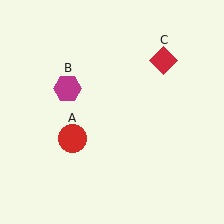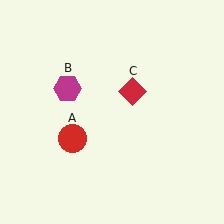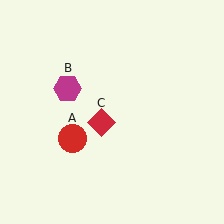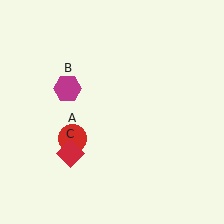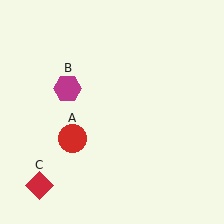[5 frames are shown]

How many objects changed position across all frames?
1 object changed position: red diamond (object C).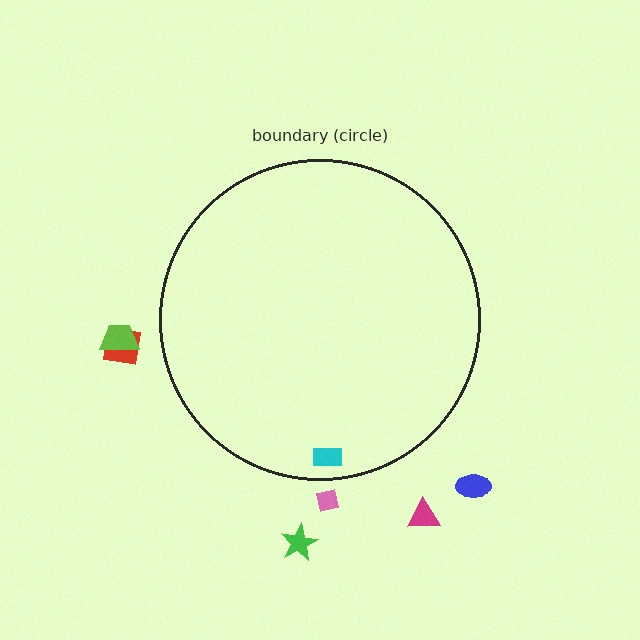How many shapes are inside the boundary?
1 inside, 6 outside.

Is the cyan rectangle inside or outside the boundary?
Inside.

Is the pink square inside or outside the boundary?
Outside.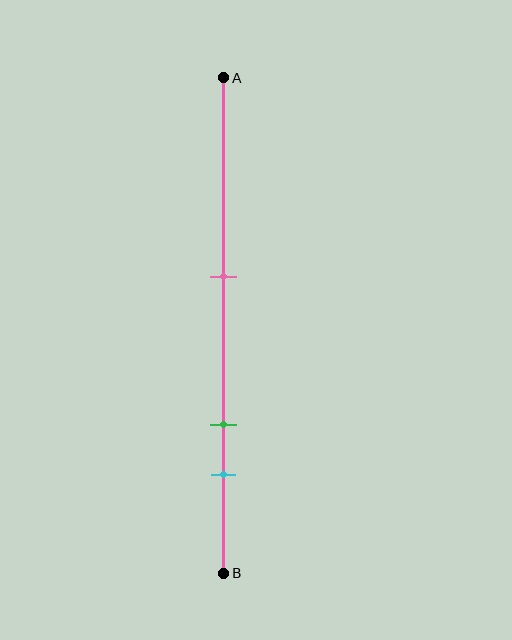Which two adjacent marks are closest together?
The green and cyan marks are the closest adjacent pair.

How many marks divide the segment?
There are 3 marks dividing the segment.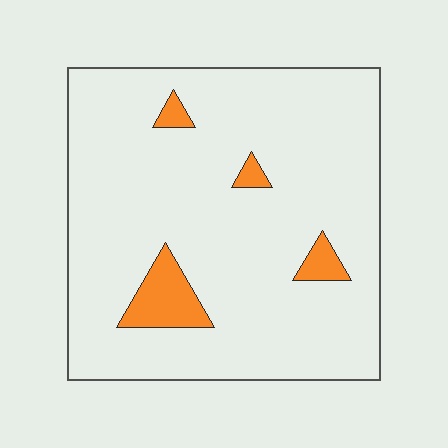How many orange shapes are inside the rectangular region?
4.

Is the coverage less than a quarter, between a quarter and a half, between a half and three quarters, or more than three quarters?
Less than a quarter.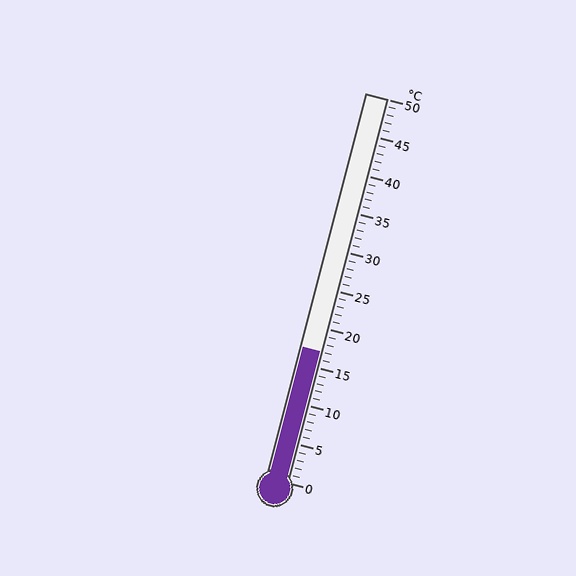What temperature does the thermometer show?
The thermometer shows approximately 17°C.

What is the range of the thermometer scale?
The thermometer scale ranges from 0°C to 50°C.